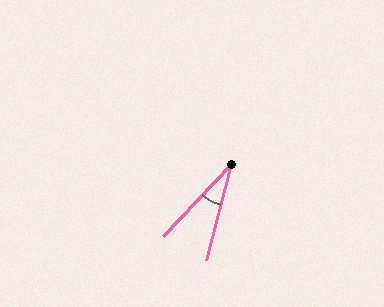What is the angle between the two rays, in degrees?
Approximately 29 degrees.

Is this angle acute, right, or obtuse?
It is acute.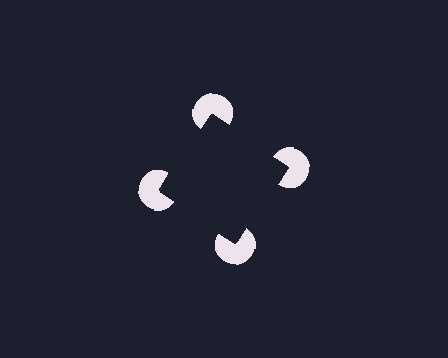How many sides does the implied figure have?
4 sides.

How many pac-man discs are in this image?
There are 4 — one at each vertex of the illusory square.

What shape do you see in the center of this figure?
An illusory square — its edges are inferred from the aligned wedge cuts in the pac-man discs, not physically drawn.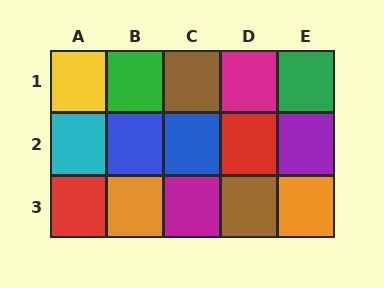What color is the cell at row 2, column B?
Blue.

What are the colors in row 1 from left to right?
Yellow, green, brown, magenta, green.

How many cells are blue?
2 cells are blue.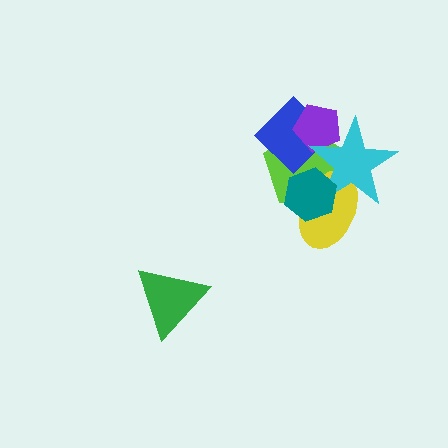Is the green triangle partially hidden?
No, no other shape covers it.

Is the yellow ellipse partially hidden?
Yes, it is partially covered by another shape.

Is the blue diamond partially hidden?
Yes, it is partially covered by another shape.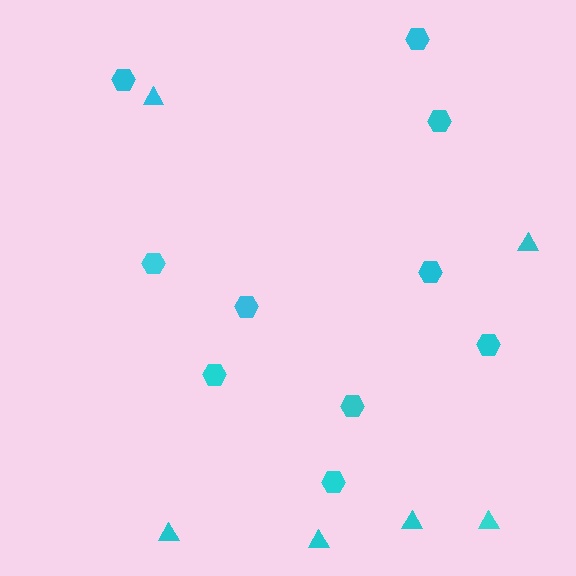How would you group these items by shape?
There are 2 groups: one group of triangles (6) and one group of hexagons (10).